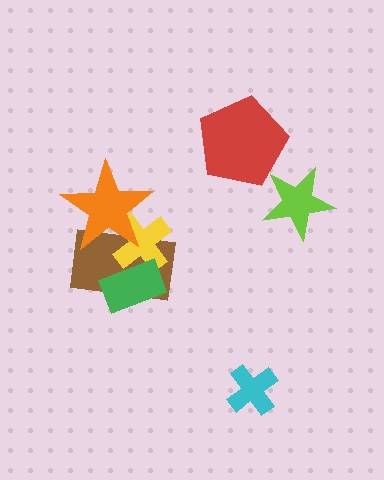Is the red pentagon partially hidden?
No, no other shape covers it.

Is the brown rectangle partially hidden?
Yes, it is partially covered by another shape.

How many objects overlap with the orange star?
2 objects overlap with the orange star.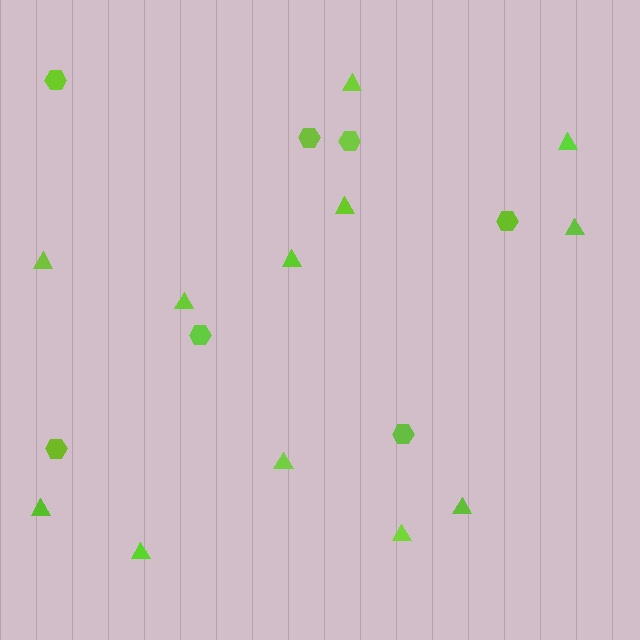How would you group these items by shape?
There are 2 groups: one group of triangles (12) and one group of hexagons (7).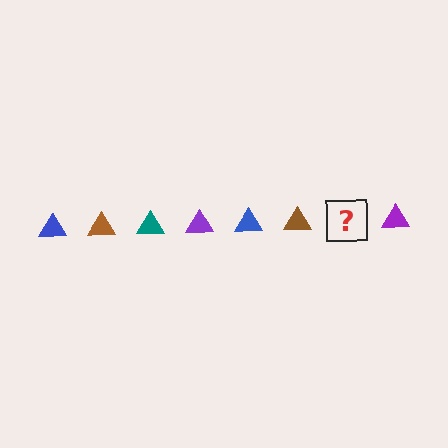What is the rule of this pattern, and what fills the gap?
The rule is that the pattern cycles through blue, brown, teal, purple triangles. The gap should be filled with a teal triangle.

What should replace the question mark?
The question mark should be replaced with a teal triangle.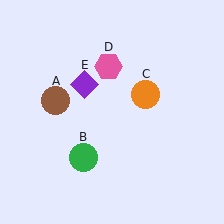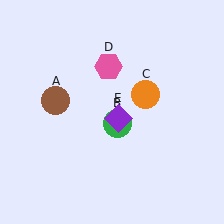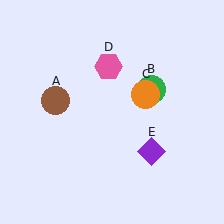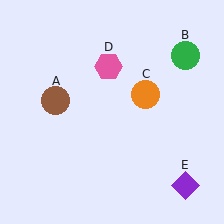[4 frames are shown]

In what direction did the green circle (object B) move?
The green circle (object B) moved up and to the right.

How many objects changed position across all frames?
2 objects changed position: green circle (object B), purple diamond (object E).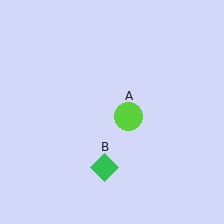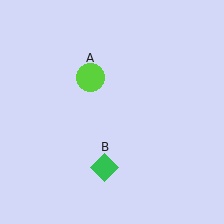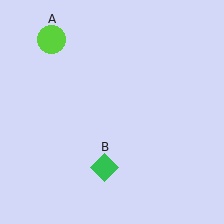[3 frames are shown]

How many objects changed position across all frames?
1 object changed position: lime circle (object A).